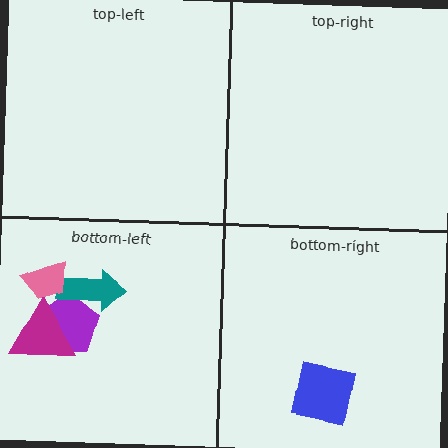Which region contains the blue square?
The bottom-right region.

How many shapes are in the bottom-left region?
4.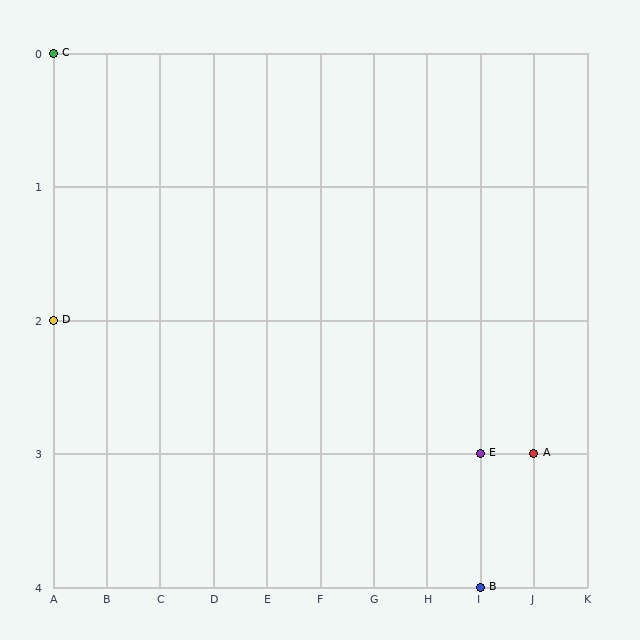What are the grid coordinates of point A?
Point A is at grid coordinates (J, 3).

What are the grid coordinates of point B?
Point B is at grid coordinates (I, 4).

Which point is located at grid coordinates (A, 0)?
Point C is at (A, 0).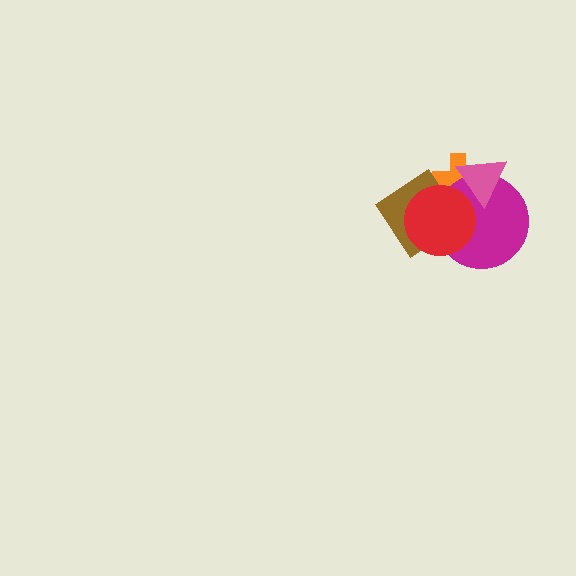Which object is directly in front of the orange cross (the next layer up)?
The magenta circle is directly in front of the orange cross.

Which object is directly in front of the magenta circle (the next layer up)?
The brown diamond is directly in front of the magenta circle.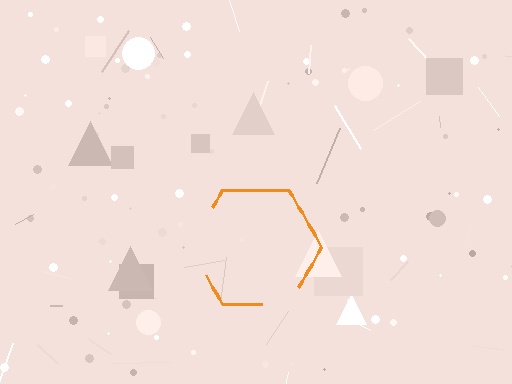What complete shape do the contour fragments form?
The contour fragments form a hexagon.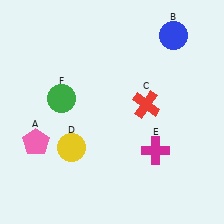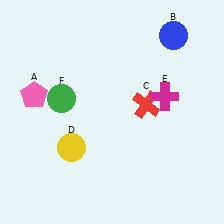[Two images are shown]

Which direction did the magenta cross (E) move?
The magenta cross (E) moved up.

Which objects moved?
The objects that moved are: the pink pentagon (A), the magenta cross (E).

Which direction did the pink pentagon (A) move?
The pink pentagon (A) moved up.